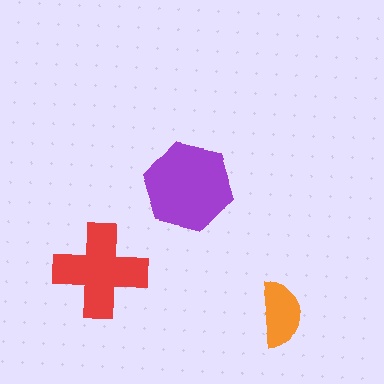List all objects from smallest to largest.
The orange semicircle, the red cross, the purple hexagon.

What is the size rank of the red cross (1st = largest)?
2nd.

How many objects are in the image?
There are 3 objects in the image.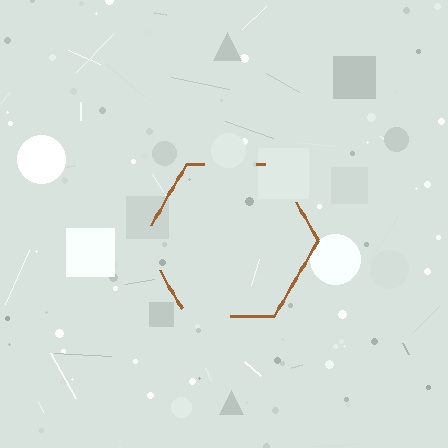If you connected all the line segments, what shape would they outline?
They would outline a hexagon.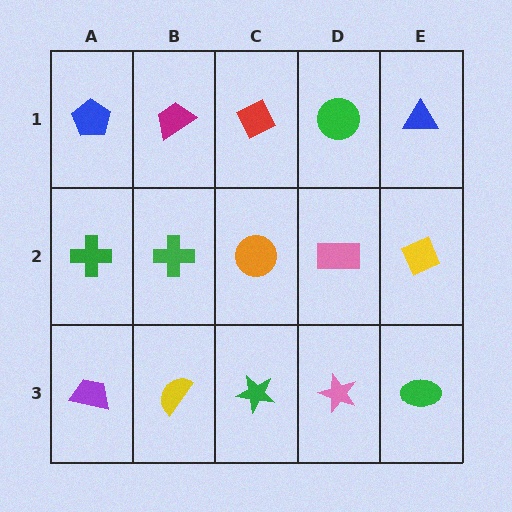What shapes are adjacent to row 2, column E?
A blue triangle (row 1, column E), a green ellipse (row 3, column E), a pink rectangle (row 2, column D).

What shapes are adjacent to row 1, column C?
An orange circle (row 2, column C), a magenta trapezoid (row 1, column B), a green circle (row 1, column D).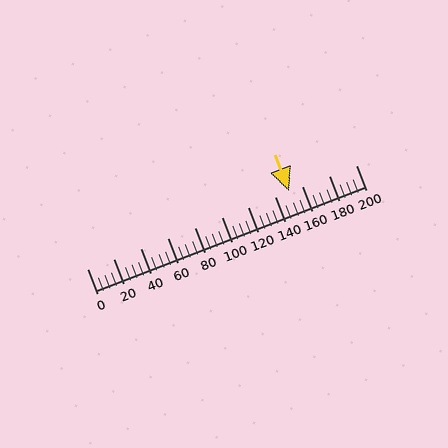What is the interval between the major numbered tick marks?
The major tick marks are spaced 20 units apart.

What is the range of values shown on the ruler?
The ruler shows values from 0 to 200.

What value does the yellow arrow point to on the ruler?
The yellow arrow points to approximately 150.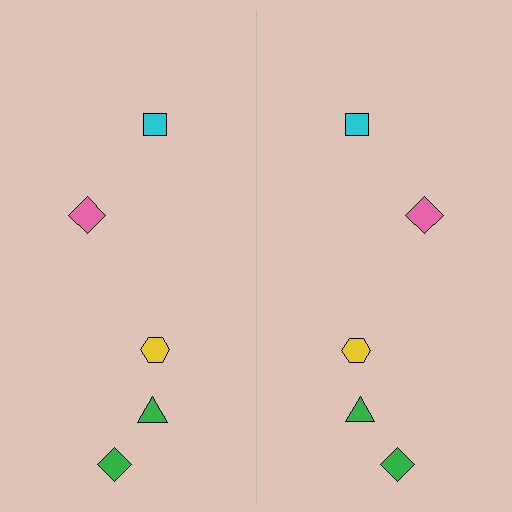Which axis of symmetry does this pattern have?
The pattern has a vertical axis of symmetry running through the center of the image.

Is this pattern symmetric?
Yes, this pattern has bilateral (reflection) symmetry.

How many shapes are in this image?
There are 10 shapes in this image.